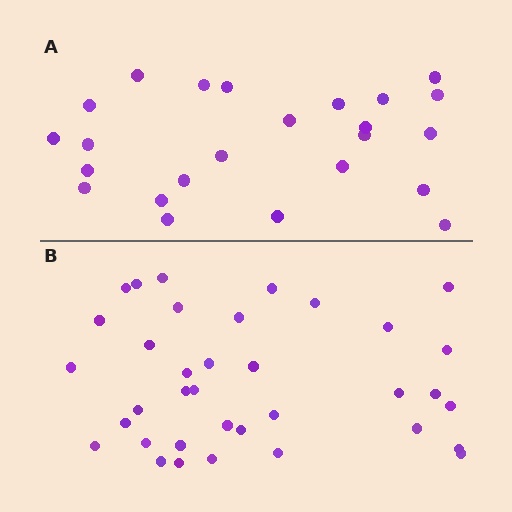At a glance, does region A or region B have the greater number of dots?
Region B (the bottom region) has more dots.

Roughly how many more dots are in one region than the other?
Region B has roughly 12 or so more dots than region A.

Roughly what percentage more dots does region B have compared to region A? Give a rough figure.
About 50% more.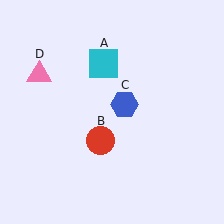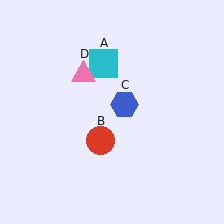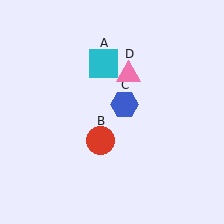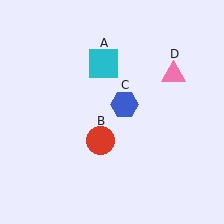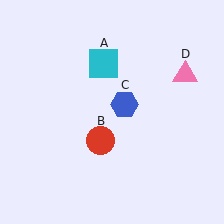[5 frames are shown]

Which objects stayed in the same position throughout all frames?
Cyan square (object A) and red circle (object B) and blue hexagon (object C) remained stationary.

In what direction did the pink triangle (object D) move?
The pink triangle (object D) moved right.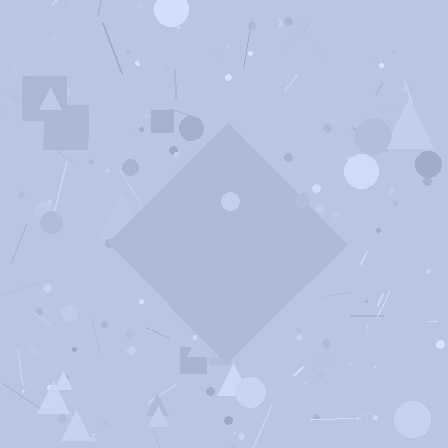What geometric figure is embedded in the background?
A diamond is embedded in the background.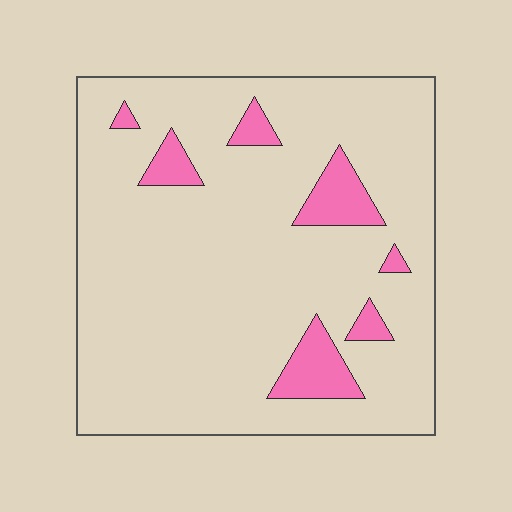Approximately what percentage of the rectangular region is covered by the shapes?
Approximately 10%.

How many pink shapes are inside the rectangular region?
7.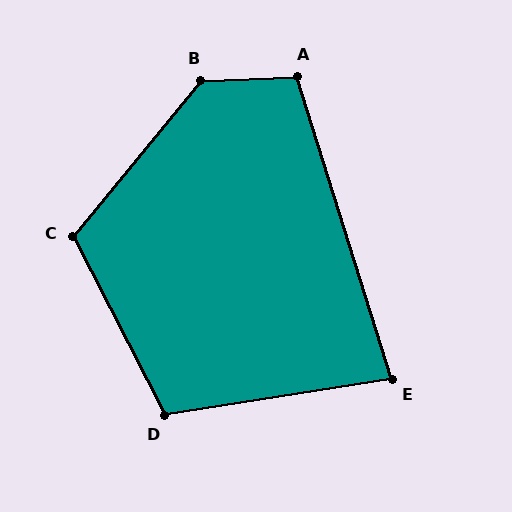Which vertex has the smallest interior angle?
E, at approximately 82 degrees.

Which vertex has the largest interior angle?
B, at approximately 131 degrees.